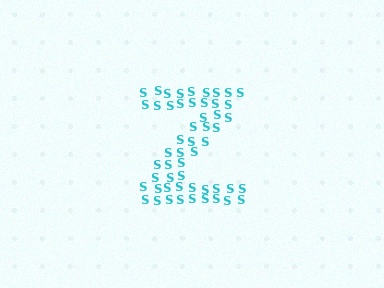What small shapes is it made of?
It is made of small letter S's.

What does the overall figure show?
The overall figure shows the letter Z.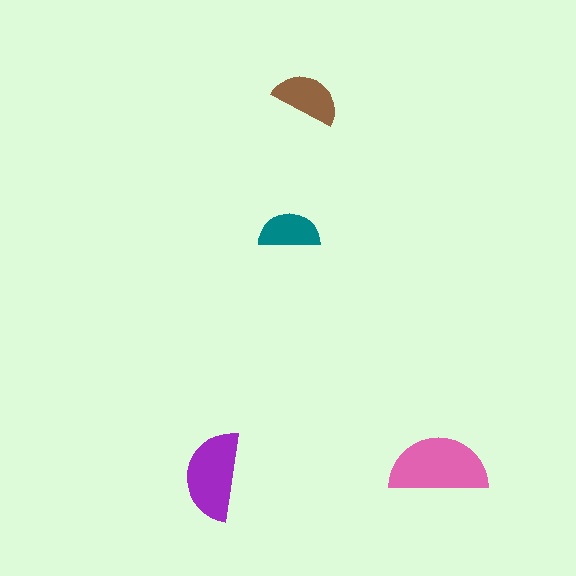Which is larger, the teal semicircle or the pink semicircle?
The pink one.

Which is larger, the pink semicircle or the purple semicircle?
The pink one.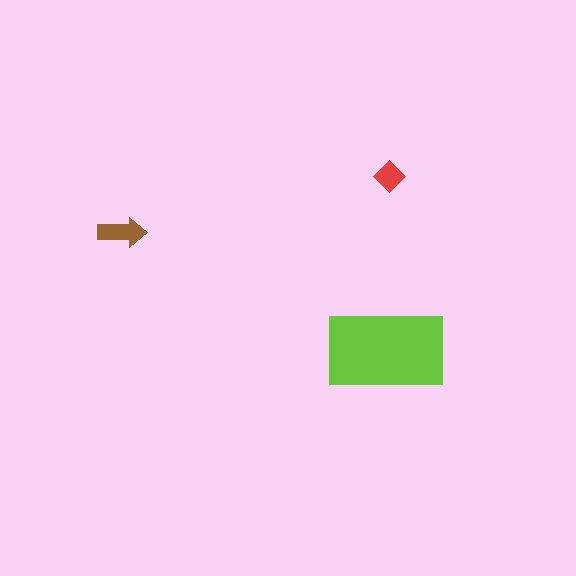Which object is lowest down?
The lime rectangle is bottommost.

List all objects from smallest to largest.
The red diamond, the brown arrow, the lime rectangle.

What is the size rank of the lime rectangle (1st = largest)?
1st.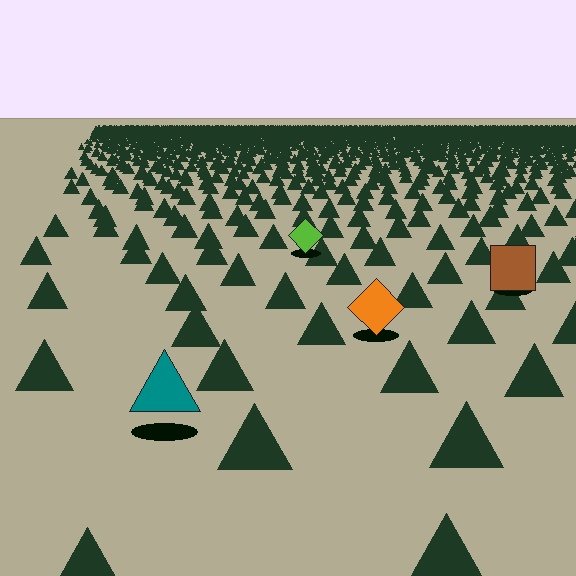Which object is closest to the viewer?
The teal triangle is closest. The texture marks near it are larger and more spread out.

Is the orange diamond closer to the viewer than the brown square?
Yes. The orange diamond is closer — you can tell from the texture gradient: the ground texture is coarser near it.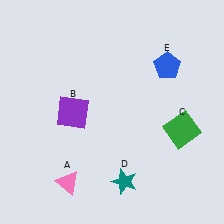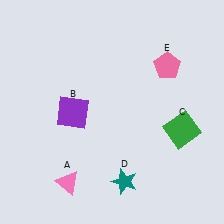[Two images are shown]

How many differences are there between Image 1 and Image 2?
There is 1 difference between the two images.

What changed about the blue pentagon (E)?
In Image 1, E is blue. In Image 2, it changed to pink.